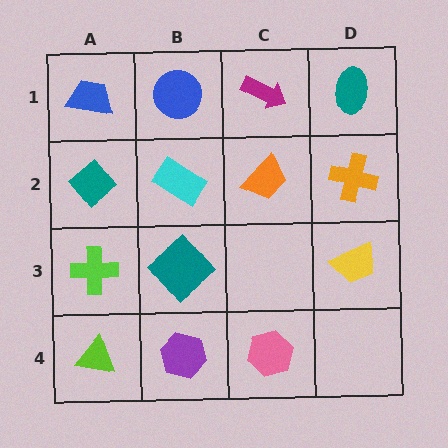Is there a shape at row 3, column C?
No, that cell is empty.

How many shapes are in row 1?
4 shapes.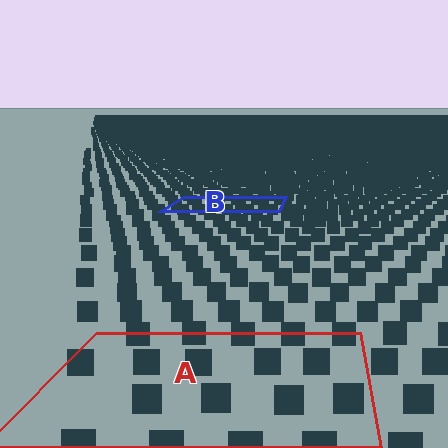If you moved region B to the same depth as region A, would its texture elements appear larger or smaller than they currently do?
They would appear larger. At a closer depth, the same texture elements are projected at a bigger on-screen size.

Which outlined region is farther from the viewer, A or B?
Region B is farther from the viewer — the texture elements inside it appear smaller and more densely packed.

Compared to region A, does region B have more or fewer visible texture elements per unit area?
Region B has more texture elements per unit area — they are packed more densely because it is farther away.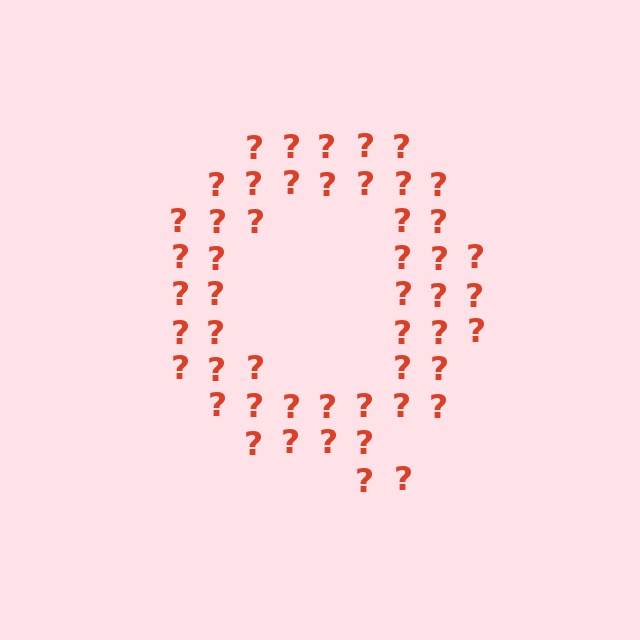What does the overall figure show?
The overall figure shows the letter Q.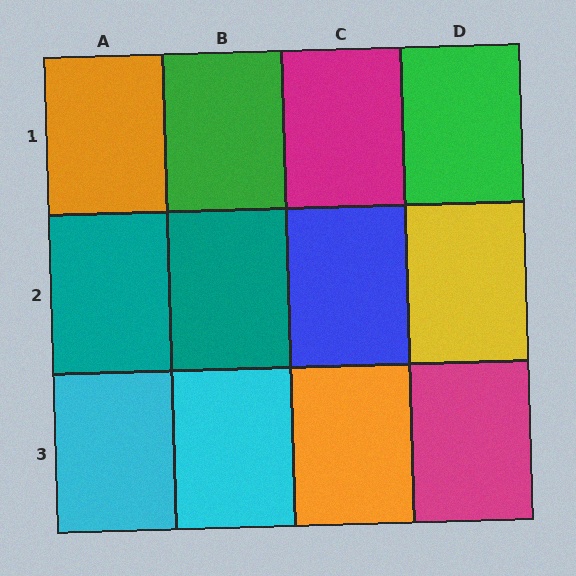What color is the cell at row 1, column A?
Orange.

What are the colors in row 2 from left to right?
Teal, teal, blue, yellow.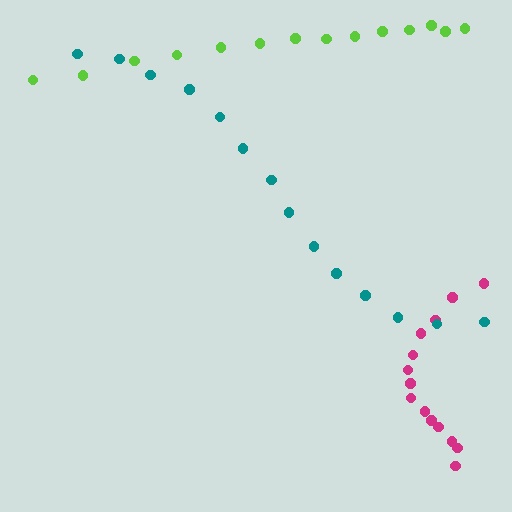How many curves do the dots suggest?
There are 3 distinct paths.